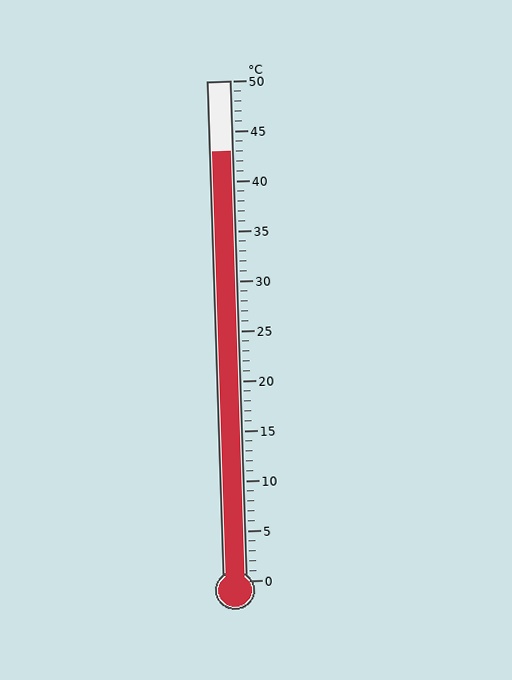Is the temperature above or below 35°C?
The temperature is above 35°C.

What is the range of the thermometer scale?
The thermometer scale ranges from 0°C to 50°C.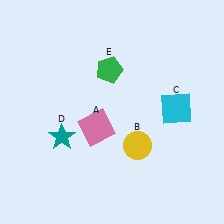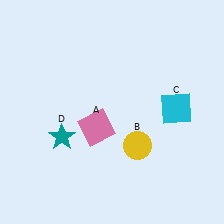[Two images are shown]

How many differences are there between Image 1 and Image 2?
There is 1 difference between the two images.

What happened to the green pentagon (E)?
The green pentagon (E) was removed in Image 2. It was in the top-left area of Image 1.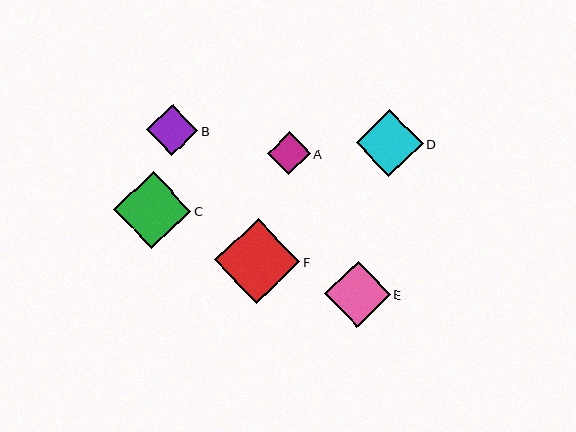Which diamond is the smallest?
Diamond A is the smallest with a size of approximately 43 pixels.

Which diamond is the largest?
Diamond F is the largest with a size of approximately 85 pixels.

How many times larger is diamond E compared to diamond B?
Diamond E is approximately 1.3 times the size of diamond B.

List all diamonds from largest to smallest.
From largest to smallest: F, C, D, E, B, A.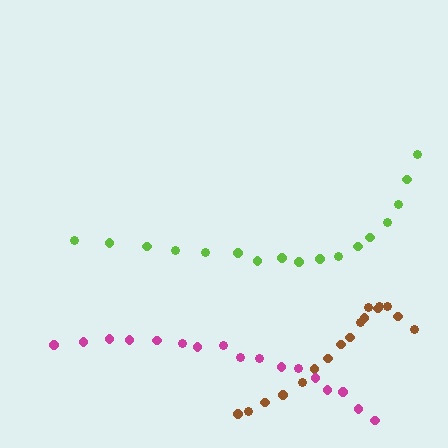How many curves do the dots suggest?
There are 3 distinct paths.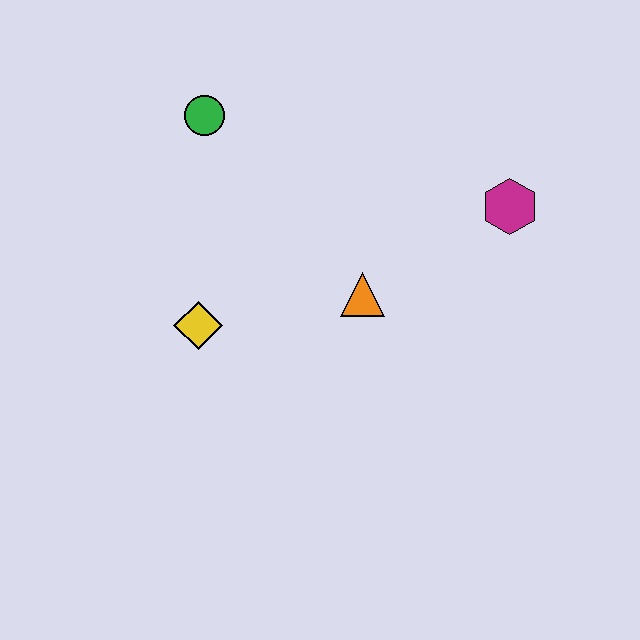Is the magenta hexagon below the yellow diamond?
No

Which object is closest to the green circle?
The yellow diamond is closest to the green circle.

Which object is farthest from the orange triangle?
The green circle is farthest from the orange triangle.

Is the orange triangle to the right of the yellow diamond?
Yes